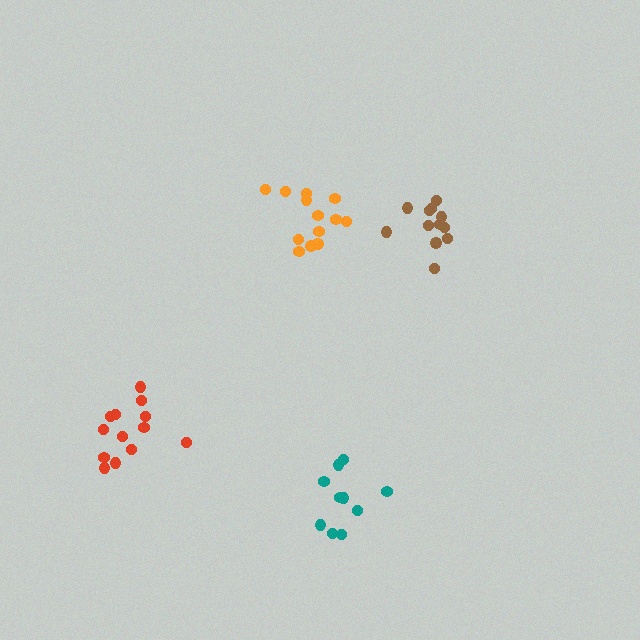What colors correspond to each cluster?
The clusters are colored: teal, orange, red, brown.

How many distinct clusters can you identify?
There are 4 distinct clusters.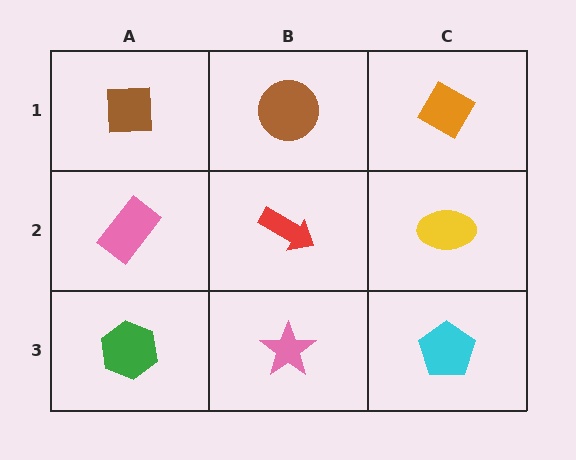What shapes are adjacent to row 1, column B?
A red arrow (row 2, column B), a brown square (row 1, column A), an orange diamond (row 1, column C).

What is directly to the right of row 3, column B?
A cyan pentagon.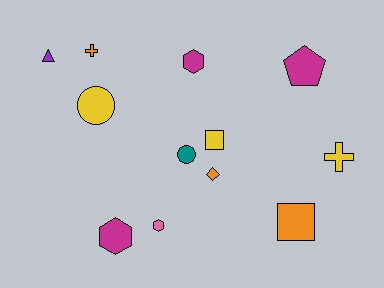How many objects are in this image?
There are 12 objects.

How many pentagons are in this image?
There is 1 pentagon.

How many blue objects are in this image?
There are no blue objects.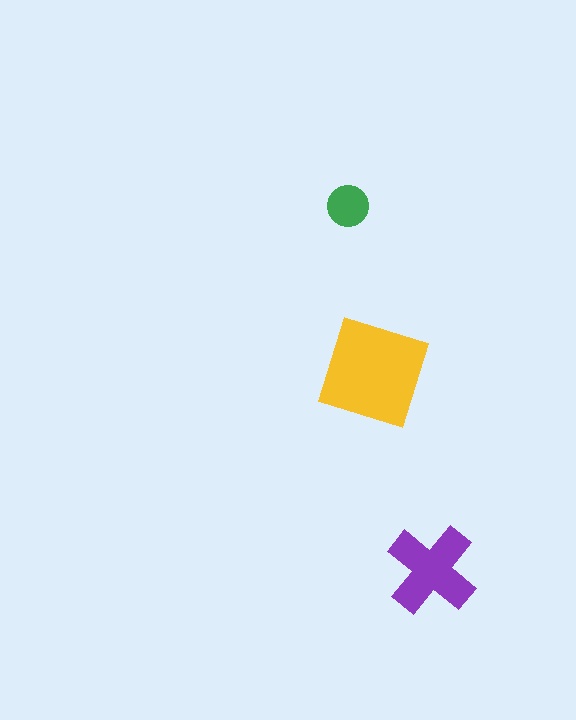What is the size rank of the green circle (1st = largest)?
3rd.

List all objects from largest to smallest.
The yellow square, the purple cross, the green circle.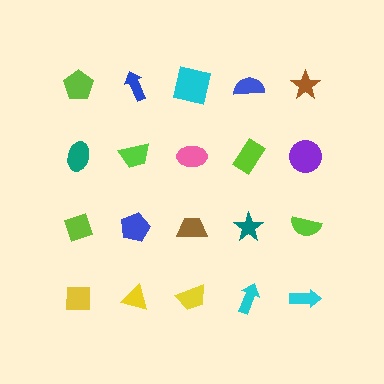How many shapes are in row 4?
5 shapes.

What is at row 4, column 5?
A cyan arrow.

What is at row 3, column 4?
A teal star.